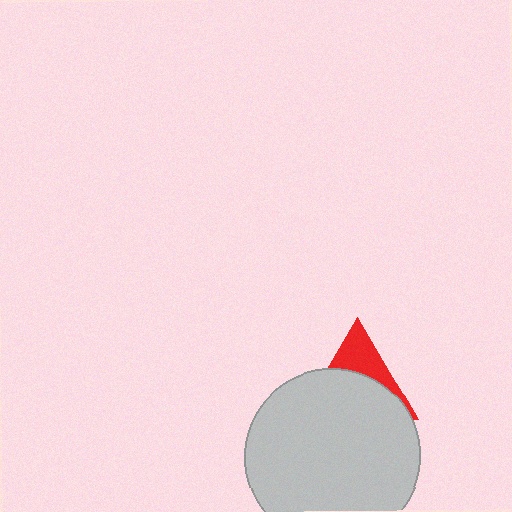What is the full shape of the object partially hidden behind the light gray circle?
The partially hidden object is a red triangle.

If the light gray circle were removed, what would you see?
You would see the complete red triangle.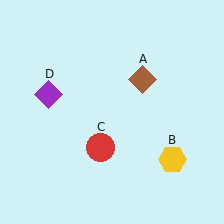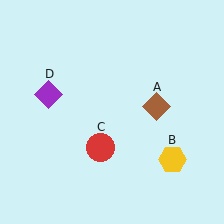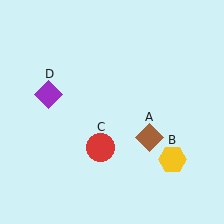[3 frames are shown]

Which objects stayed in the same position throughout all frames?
Yellow hexagon (object B) and red circle (object C) and purple diamond (object D) remained stationary.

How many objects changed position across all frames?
1 object changed position: brown diamond (object A).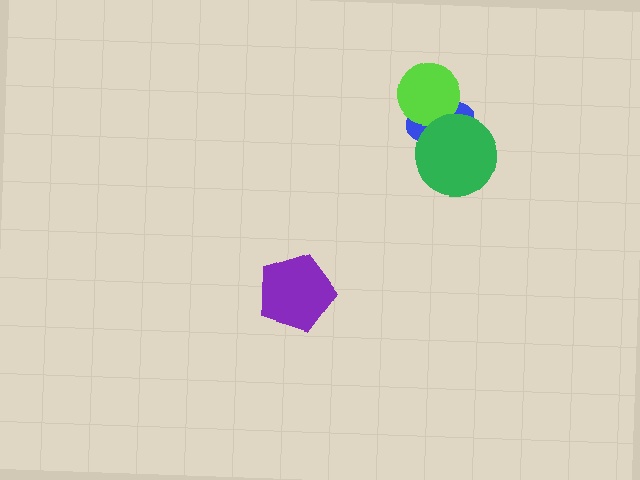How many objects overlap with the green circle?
1 object overlaps with the green circle.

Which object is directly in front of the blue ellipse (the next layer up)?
The lime circle is directly in front of the blue ellipse.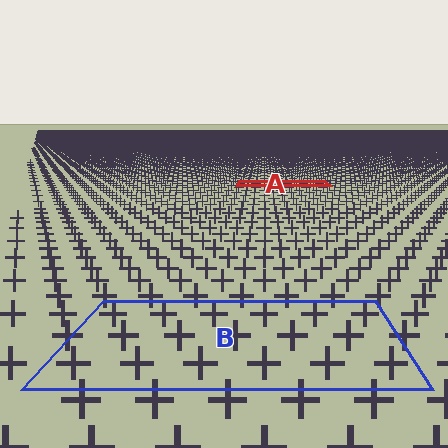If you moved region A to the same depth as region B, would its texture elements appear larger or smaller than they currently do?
They would appear larger. At a closer depth, the same texture elements are projected at a bigger on-screen size.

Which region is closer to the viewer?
Region B is closer. The texture elements there are larger and more spread out.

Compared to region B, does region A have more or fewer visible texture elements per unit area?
Region A has more texture elements per unit area — they are packed more densely because it is farther away.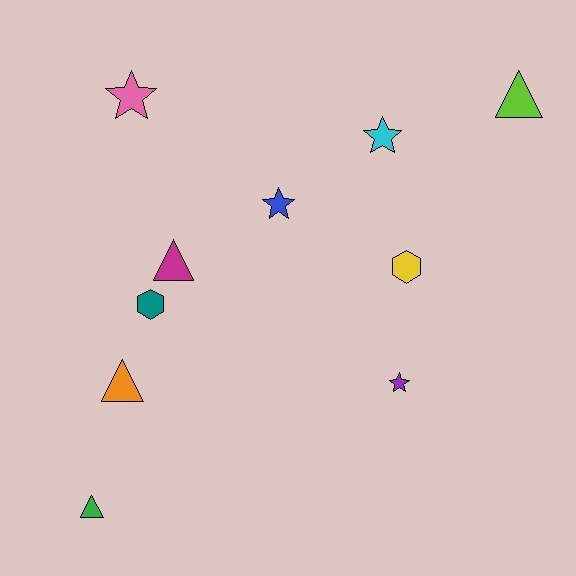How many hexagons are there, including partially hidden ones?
There are 2 hexagons.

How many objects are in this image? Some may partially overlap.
There are 10 objects.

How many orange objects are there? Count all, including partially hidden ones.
There is 1 orange object.